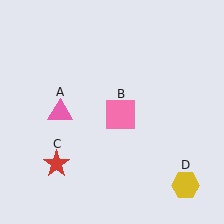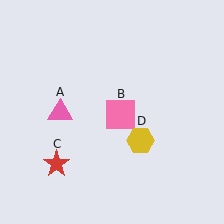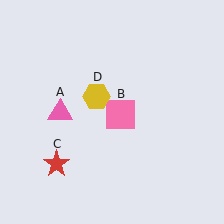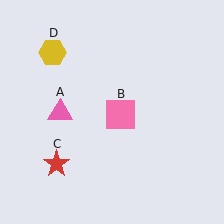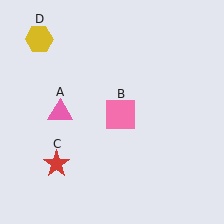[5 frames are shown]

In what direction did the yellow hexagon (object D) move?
The yellow hexagon (object D) moved up and to the left.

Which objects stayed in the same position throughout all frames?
Pink triangle (object A) and pink square (object B) and red star (object C) remained stationary.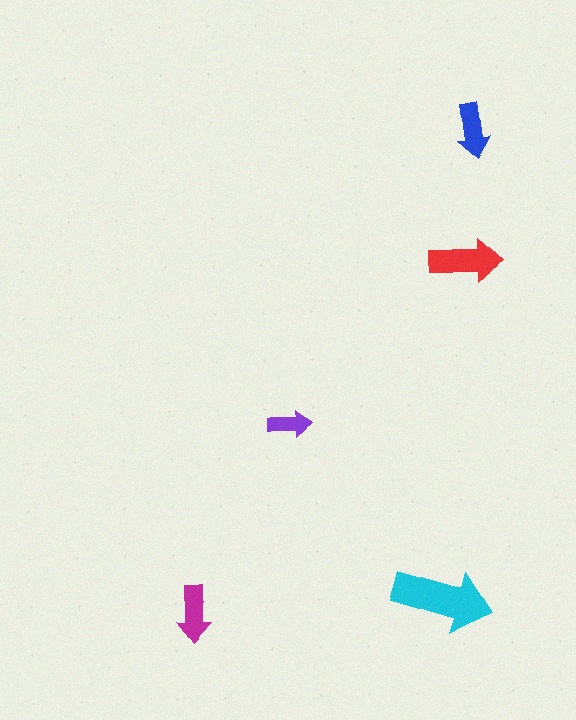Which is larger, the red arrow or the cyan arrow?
The cyan one.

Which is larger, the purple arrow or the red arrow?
The red one.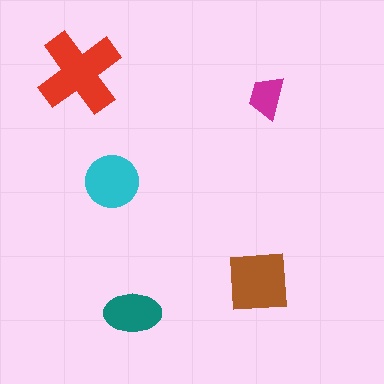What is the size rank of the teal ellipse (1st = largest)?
4th.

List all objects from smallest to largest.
The magenta trapezoid, the teal ellipse, the cyan circle, the brown square, the red cross.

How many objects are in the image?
There are 5 objects in the image.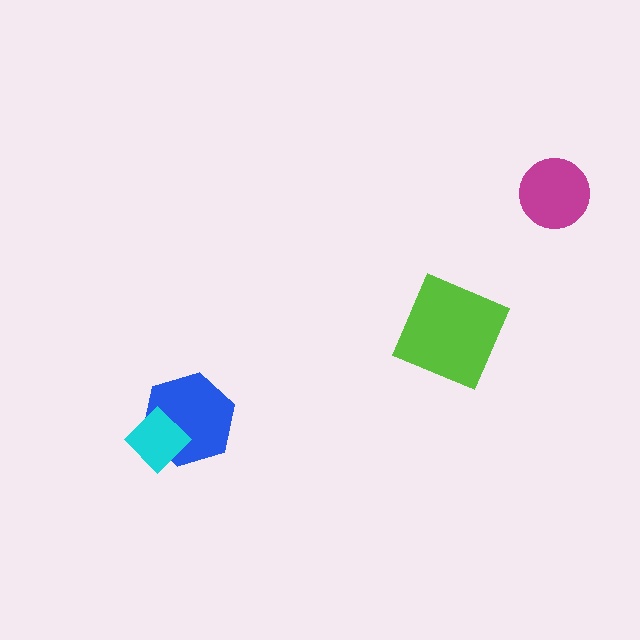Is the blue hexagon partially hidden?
Yes, it is partially covered by another shape.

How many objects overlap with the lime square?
0 objects overlap with the lime square.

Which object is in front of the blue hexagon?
The cyan diamond is in front of the blue hexagon.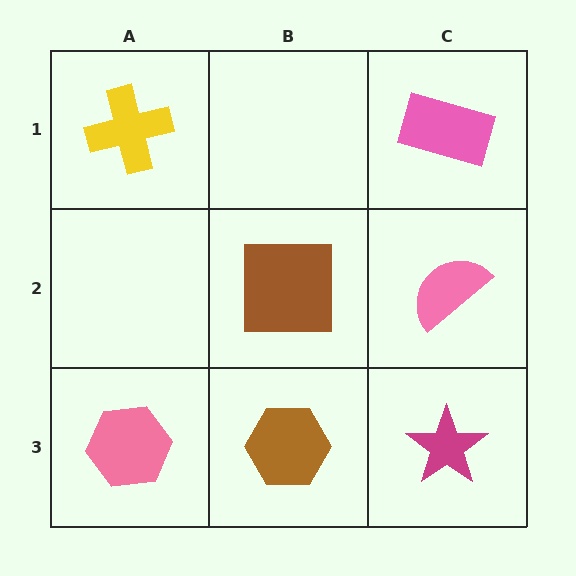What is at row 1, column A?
A yellow cross.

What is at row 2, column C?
A pink semicircle.